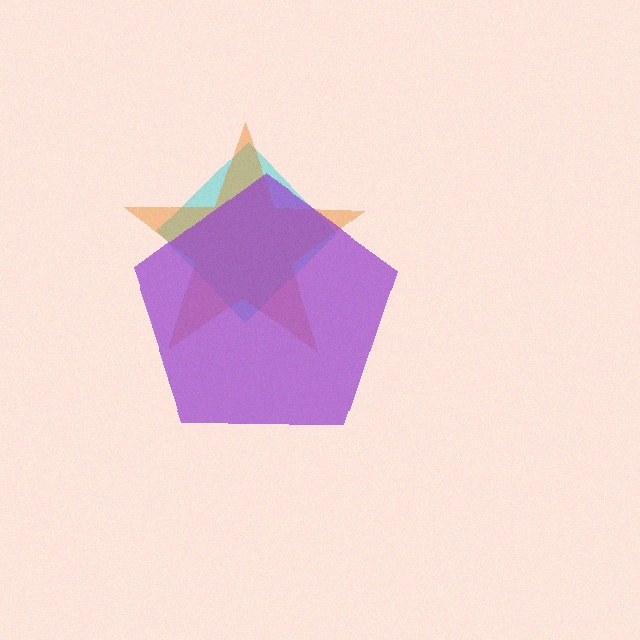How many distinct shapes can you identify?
There are 3 distinct shapes: a cyan diamond, an orange star, a purple pentagon.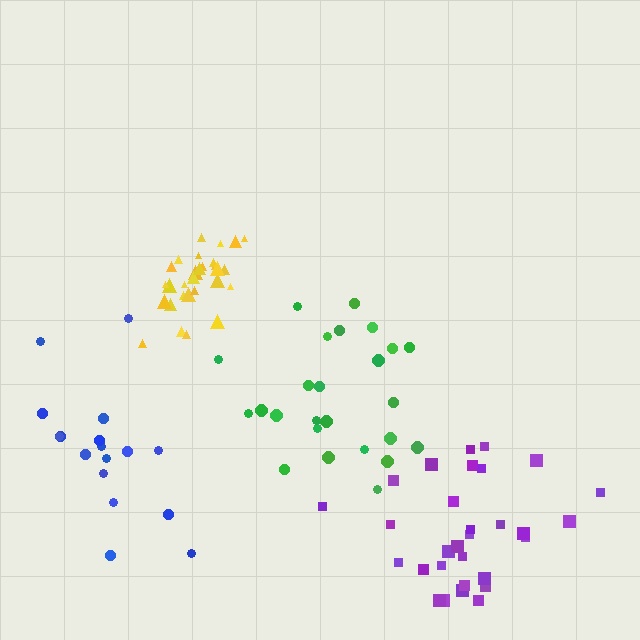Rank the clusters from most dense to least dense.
yellow, purple, green, blue.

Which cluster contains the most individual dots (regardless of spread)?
Purple (31).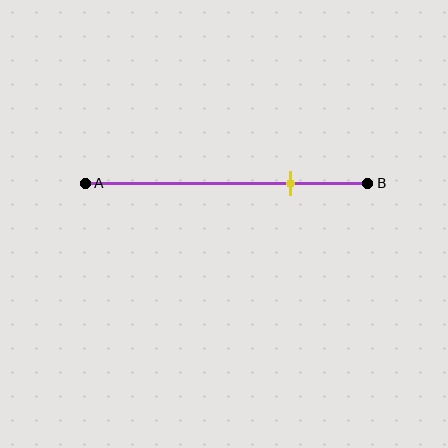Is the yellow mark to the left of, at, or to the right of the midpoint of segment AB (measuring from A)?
The yellow mark is to the right of the midpoint of segment AB.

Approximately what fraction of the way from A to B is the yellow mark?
The yellow mark is approximately 75% of the way from A to B.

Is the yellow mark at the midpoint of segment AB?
No, the mark is at about 75% from A, not at the 50% midpoint.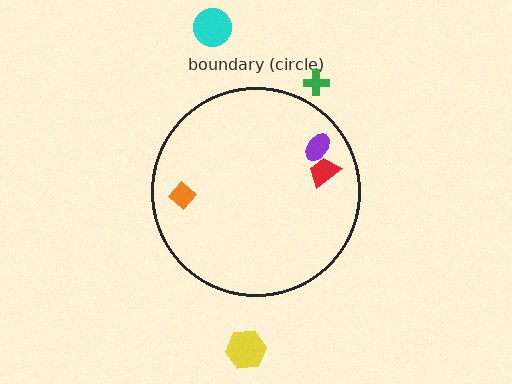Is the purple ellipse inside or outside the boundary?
Inside.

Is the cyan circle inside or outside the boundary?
Outside.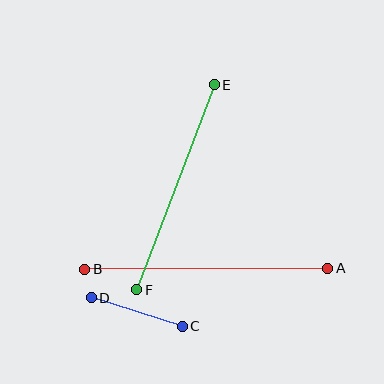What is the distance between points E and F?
The distance is approximately 219 pixels.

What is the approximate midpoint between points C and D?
The midpoint is at approximately (137, 312) pixels.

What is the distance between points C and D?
The distance is approximately 95 pixels.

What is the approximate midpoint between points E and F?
The midpoint is at approximately (175, 187) pixels.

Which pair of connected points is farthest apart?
Points A and B are farthest apart.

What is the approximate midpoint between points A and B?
The midpoint is at approximately (206, 269) pixels.